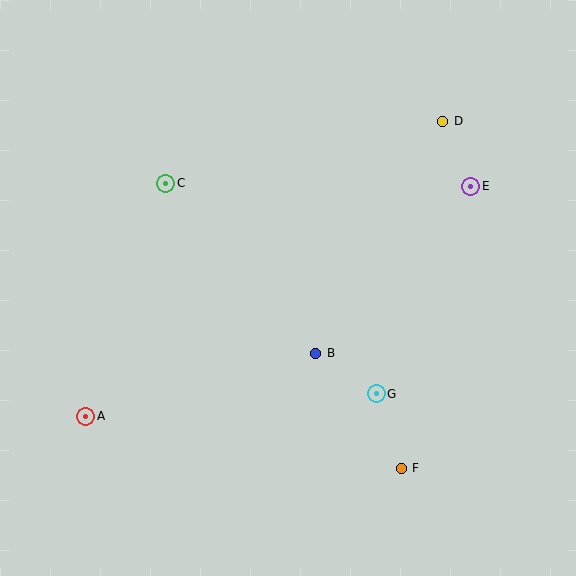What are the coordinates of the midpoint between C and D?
The midpoint between C and D is at (304, 152).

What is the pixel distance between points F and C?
The distance between F and C is 370 pixels.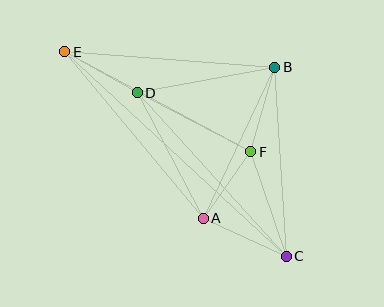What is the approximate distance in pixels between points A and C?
The distance between A and C is approximately 91 pixels.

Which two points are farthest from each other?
Points C and E are farthest from each other.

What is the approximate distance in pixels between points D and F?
The distance between D and F is approximately 128 pixels.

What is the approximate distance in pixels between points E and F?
The distance between E and F is approximately 211 pixels.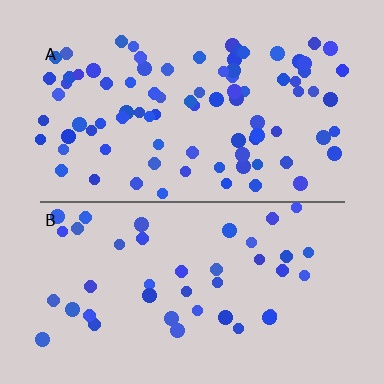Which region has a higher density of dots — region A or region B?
A (the top).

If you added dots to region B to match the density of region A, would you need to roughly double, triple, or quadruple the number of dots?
Approximately double.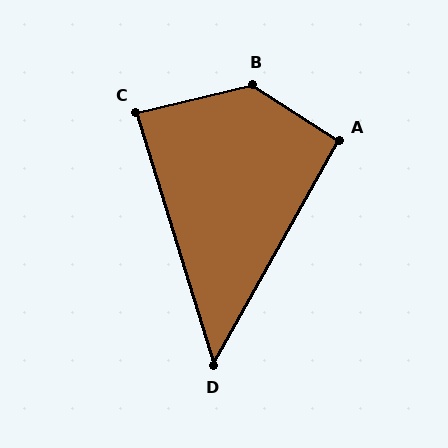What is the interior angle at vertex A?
Approximately 94 degrees (approximately right).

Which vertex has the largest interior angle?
B, at approximately 134 degrees.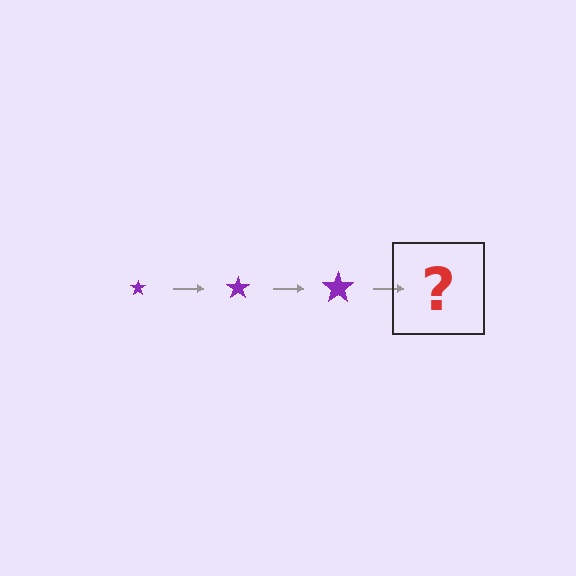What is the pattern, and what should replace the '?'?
The pattern is that the star gets progressively larger each step. The '?' should be a purple star, larger than the previous one.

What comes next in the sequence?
The next element should be a purple star, larger than the previous one.